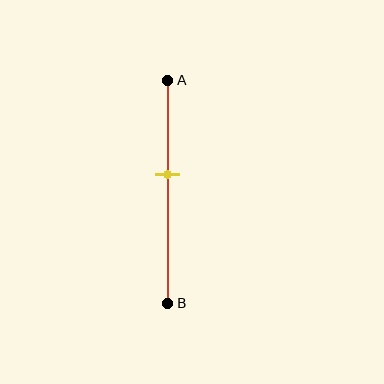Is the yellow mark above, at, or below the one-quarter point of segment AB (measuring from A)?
The yellow mark is below the one-quarter point of segment AB.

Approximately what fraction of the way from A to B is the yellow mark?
The yellow mark is approximately 40% of the way from A to B.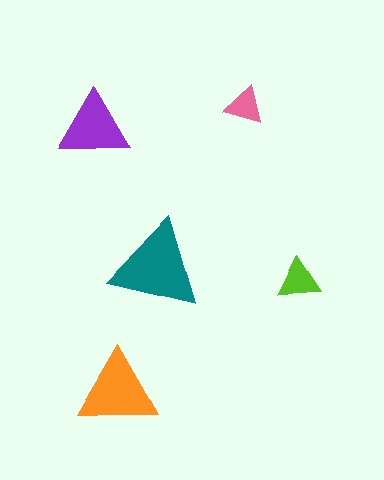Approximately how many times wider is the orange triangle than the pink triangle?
About 2 times wider.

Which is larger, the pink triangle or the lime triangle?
The lime one.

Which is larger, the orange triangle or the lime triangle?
The orange one.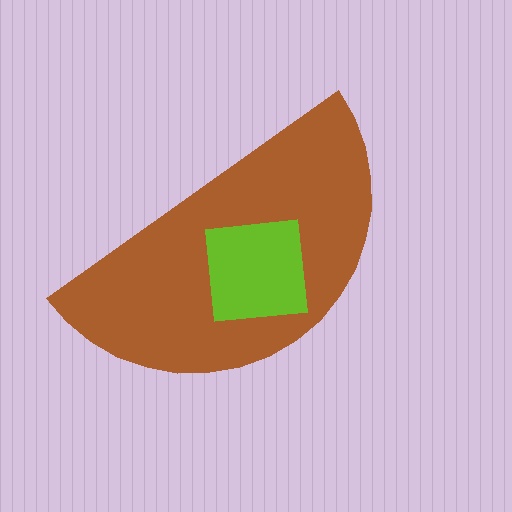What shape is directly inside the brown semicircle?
The lime square.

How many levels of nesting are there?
2.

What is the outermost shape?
The brown semicircle.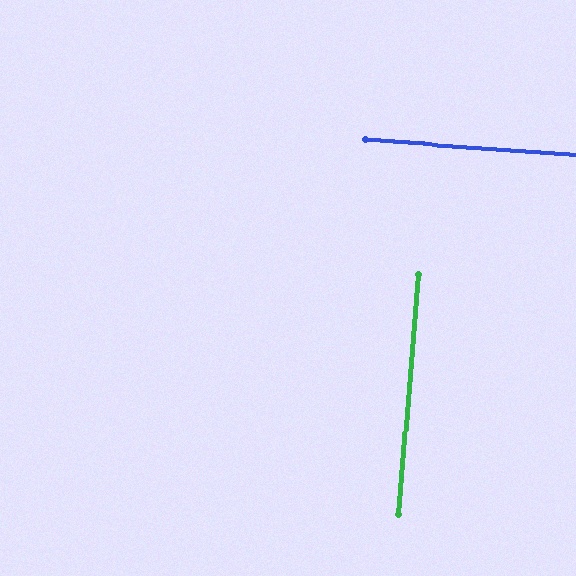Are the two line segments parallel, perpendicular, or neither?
Perpendicular — they meet at approximately 89°.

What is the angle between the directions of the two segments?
Approximately 89 degrees.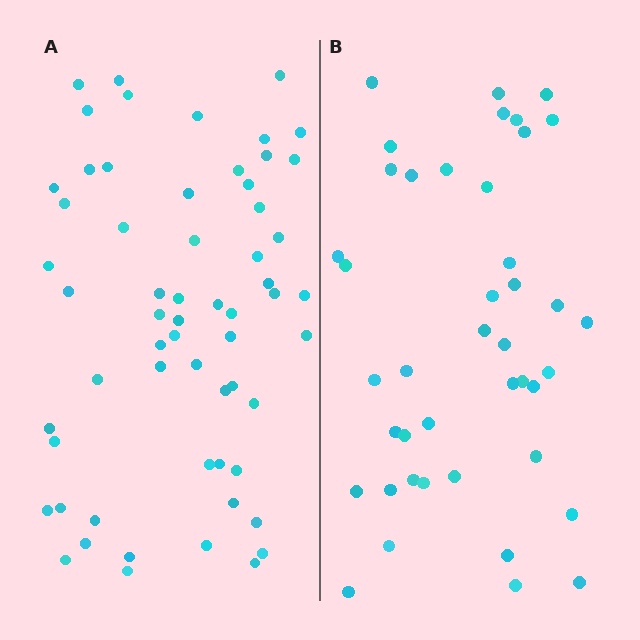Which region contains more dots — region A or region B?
Region A (the left region) has more dots.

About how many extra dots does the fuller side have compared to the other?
Region A has approximately 20 more dots than region B.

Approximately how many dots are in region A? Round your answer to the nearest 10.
About 60 dots.